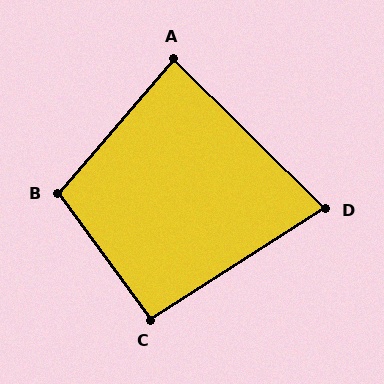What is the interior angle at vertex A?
Approximately 86 degrees (approximately right).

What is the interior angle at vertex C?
Approximately 94 degrees (approximately right).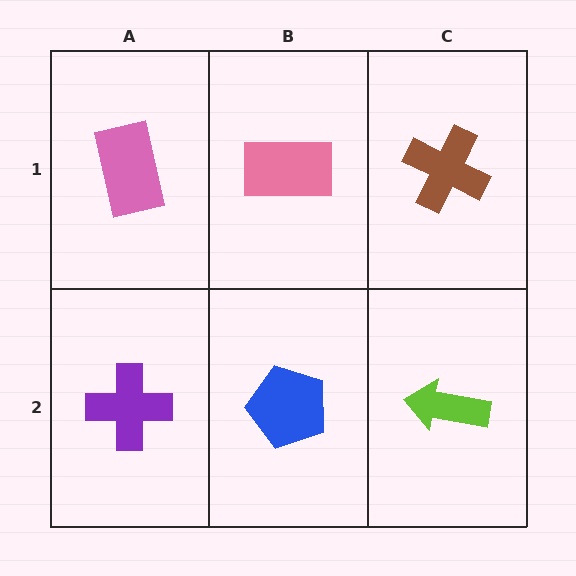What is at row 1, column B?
A pink rectangle.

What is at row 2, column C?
A lime arrow.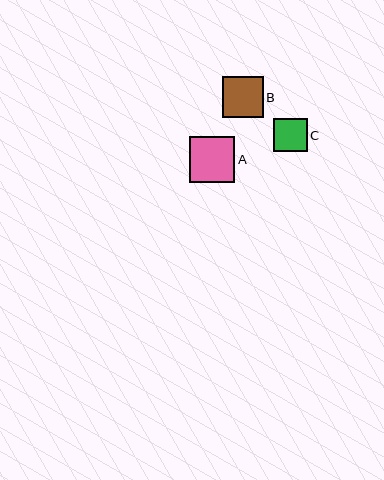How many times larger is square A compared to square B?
Square A is approximately 1.1 times the size of square B.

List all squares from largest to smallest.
From largest to smallest: A, B, C.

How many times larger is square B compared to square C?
Square B is approximately 1.2 times the size of square C.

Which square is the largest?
Square A is the largest with a size of approximately 46 pixels.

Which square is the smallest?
Square C is the smallest with a size of approximately 33 pixels.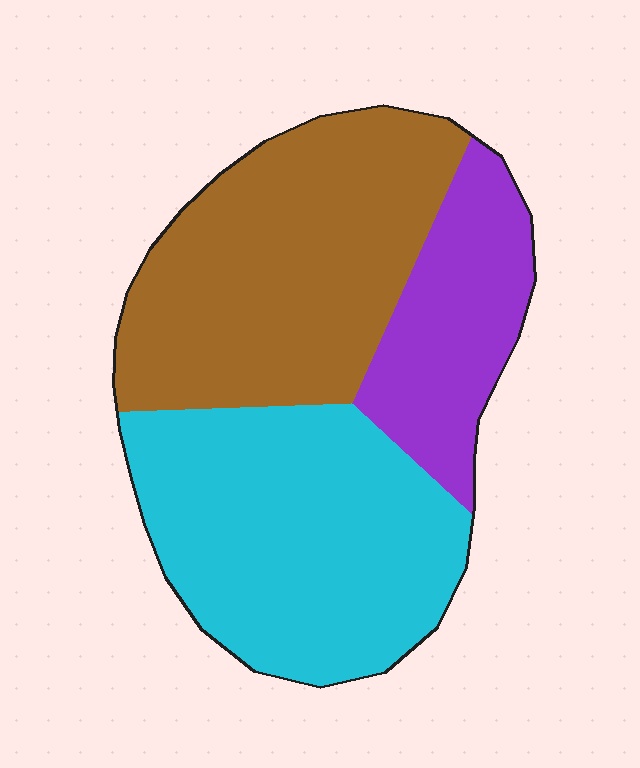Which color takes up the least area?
Purple, at roughly 20%.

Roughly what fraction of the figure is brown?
Brown takes up about two fifths (2/5) of the figure.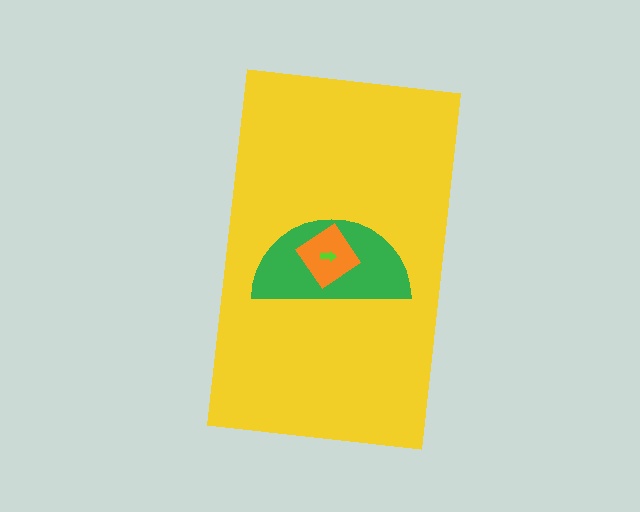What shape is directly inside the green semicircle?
The orange diamond.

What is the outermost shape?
The yellow rectangle.